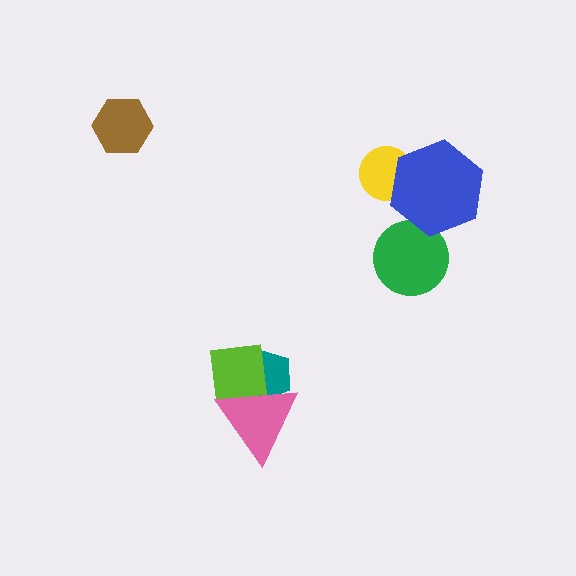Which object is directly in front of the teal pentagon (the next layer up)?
The lime square is directly in front of the teal pentagon.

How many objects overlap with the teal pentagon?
2 objects overlap with the teal pentagon.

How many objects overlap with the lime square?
2 objects overlap with the lime square.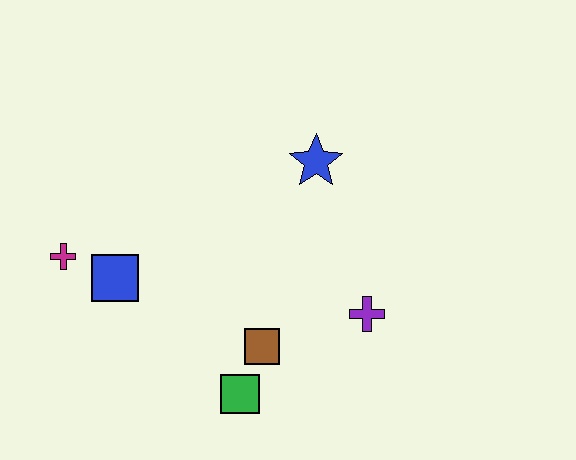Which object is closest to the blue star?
The purple cross is closest to the blue star.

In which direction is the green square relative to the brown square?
The green square is below the brown square.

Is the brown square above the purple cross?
No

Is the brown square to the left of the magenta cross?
No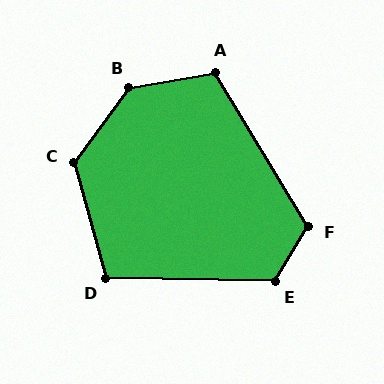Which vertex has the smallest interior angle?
D, at approximately 107 degrees.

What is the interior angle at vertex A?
Approximately 111 degrees (obtuse).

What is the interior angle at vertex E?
Approximately 121 degrees (obtuse).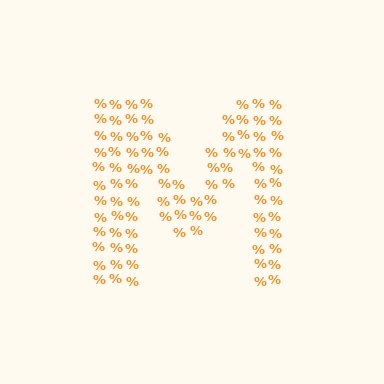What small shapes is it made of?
It is made of small percent signs.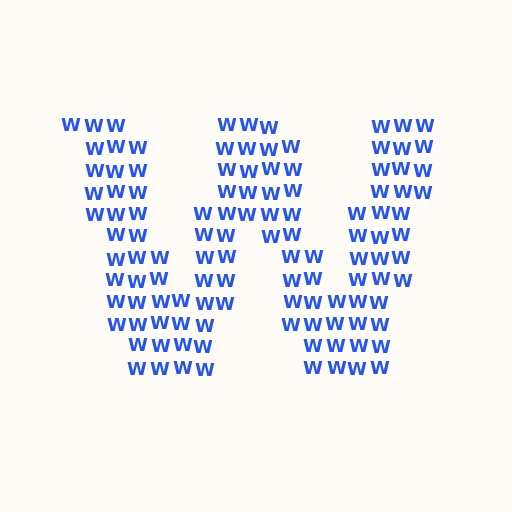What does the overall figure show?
The overall figure shows the letter W.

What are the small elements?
The small elements are letter W's.